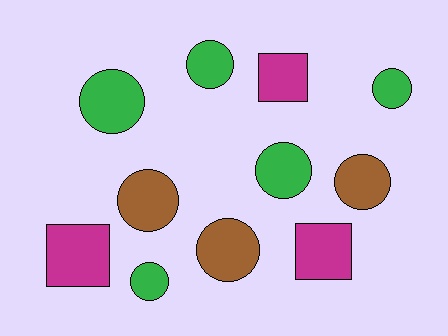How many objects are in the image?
There are 11 objects.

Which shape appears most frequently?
Circle, with 8 objects.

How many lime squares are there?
There are no lime squares.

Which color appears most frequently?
Green, with 5 objects.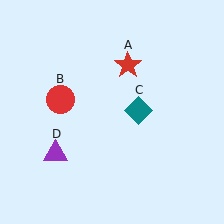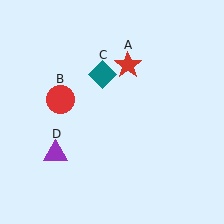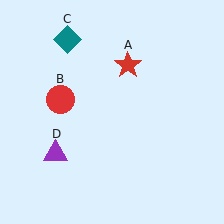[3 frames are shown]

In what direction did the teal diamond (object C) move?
The teal diamond (object C) moved up and to the left.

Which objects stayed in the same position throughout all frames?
Red star (object A) and red circle (object B) and purple triangle (object D) remained stationary.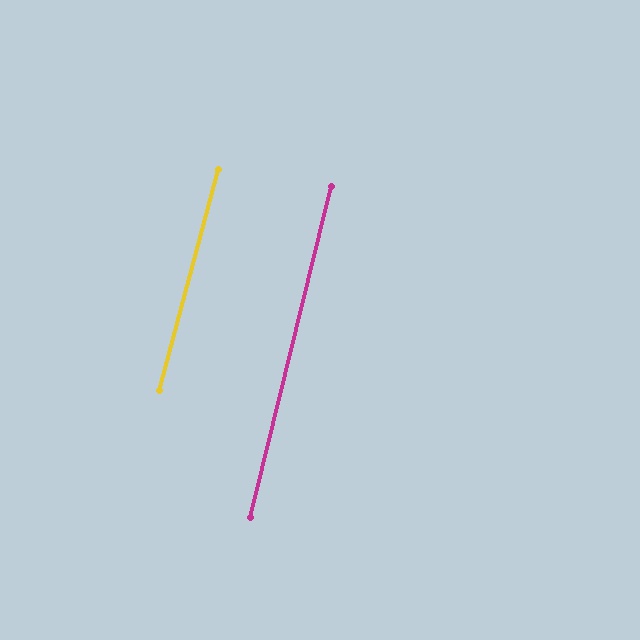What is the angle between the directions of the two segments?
Approximately 1 degree.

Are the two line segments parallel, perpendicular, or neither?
Parallel — their directions differ by only 1.2°.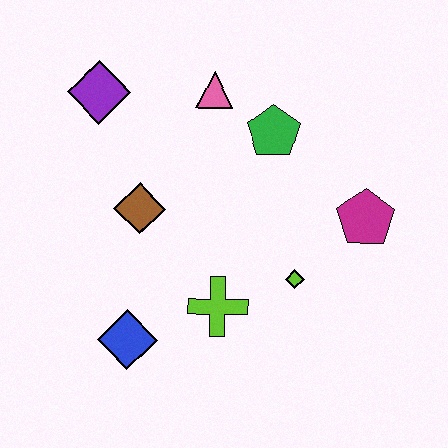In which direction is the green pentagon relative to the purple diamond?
The green pentagon is to the right of the purple diamond.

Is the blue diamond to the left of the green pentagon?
Yes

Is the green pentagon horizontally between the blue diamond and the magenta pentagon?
Yes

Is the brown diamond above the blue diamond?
Yes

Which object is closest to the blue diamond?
The lime cross is closest to the blue diamond.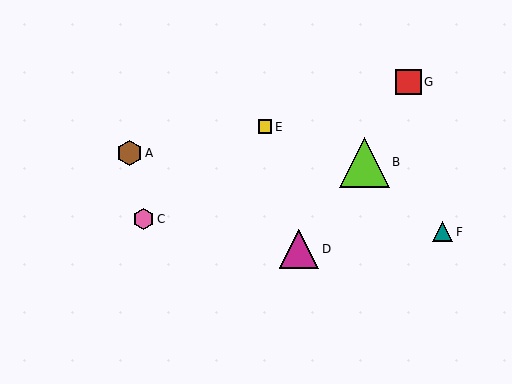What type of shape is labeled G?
Shape G is a red square.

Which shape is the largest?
The lime triangle (labeled B) is the largest.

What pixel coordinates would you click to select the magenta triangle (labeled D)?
Click at (299, 249) to select the magenta triangle D.